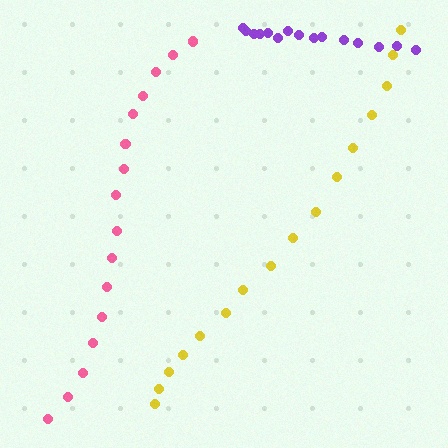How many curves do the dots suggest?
There are 3 distinct paths.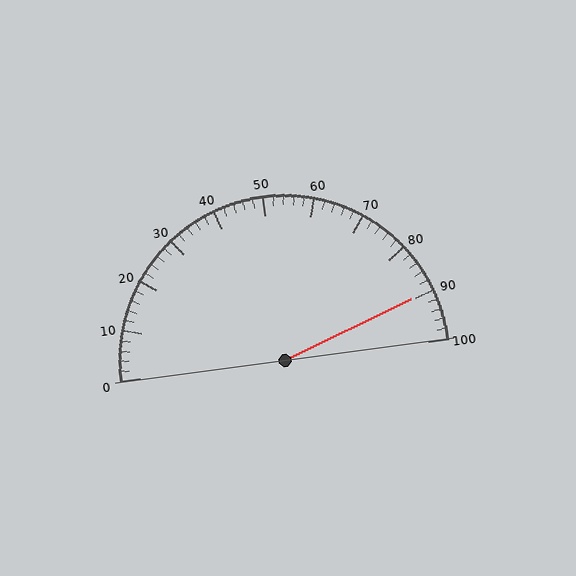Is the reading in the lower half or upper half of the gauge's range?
The reading is in the upper half of the range (0 to 100).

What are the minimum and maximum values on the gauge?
The gauge ranges from 0 to 100.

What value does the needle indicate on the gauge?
The needle indicates approximately 90.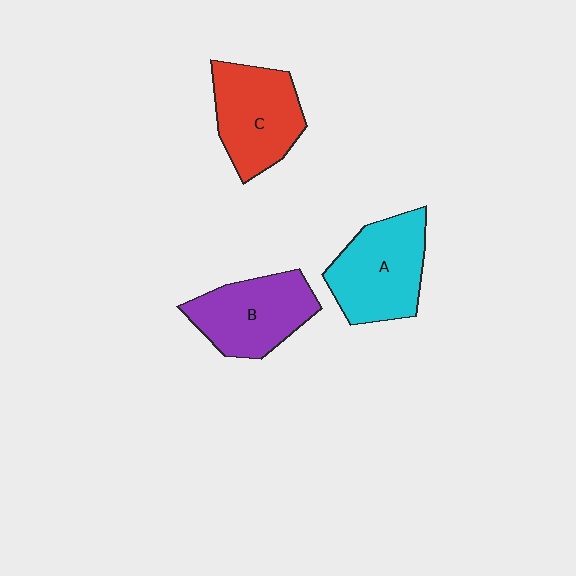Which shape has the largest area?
Shape A (cyan).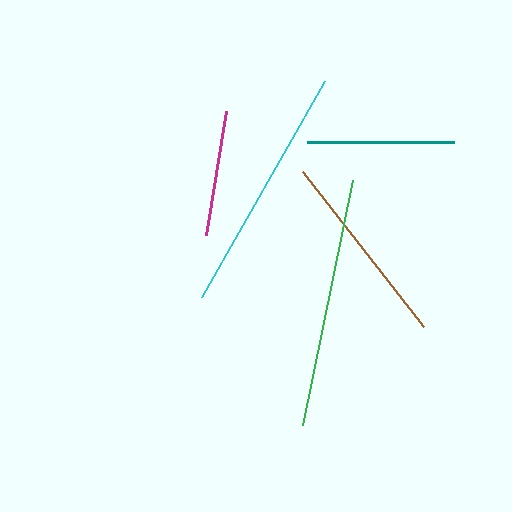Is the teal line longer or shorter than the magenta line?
The teal line is longer than the magenta line.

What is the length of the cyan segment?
The cyan segment is approximately 248 pixels long.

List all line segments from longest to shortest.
From longest to shortest: green, cyan, brown, teal, magenta.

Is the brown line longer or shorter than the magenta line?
The brown line is longer than the magenta line.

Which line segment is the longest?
The green line is the longest at approximately 250 pixels.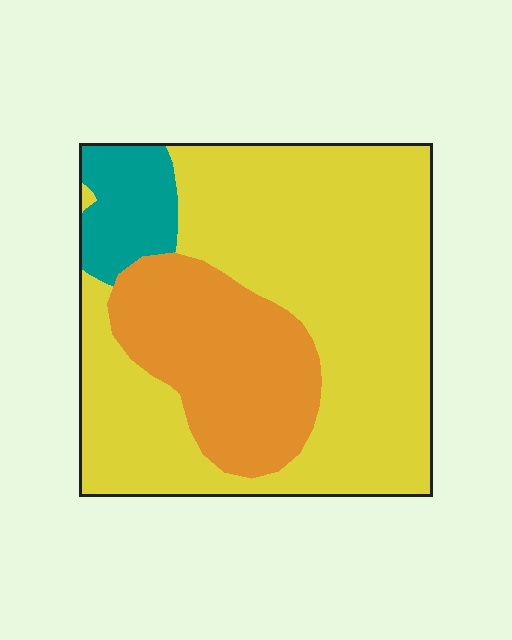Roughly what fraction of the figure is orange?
Orange covers 25% of the figure.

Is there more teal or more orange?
Orange.